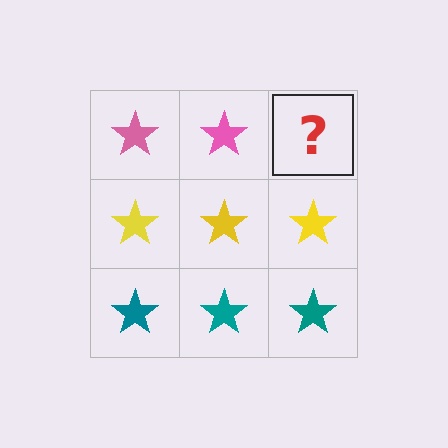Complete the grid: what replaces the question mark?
The question mark should be replaced with a pink star.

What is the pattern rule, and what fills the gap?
The rule is that each row has a consistent color. The gap should be filled with a pink star.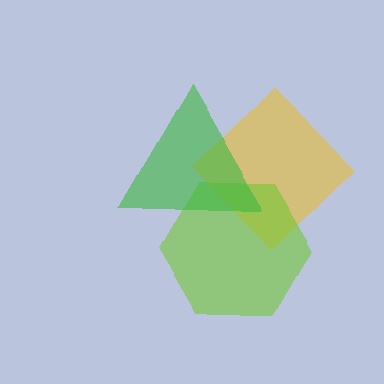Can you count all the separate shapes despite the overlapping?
Yes, there are 3 separate shapes.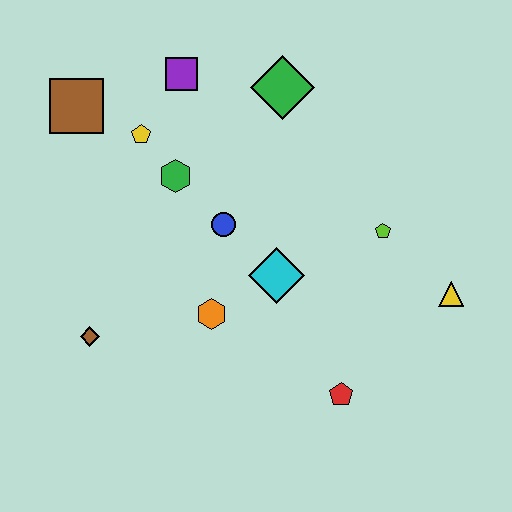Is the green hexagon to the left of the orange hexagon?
Yes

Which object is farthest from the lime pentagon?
The brown square is farthest from the lime pentagon.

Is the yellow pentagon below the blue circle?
No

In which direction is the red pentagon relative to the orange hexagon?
The red pentagon is to the right of the orange hexagon.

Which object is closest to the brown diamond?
The orange hexagon is closest to the brown diamond.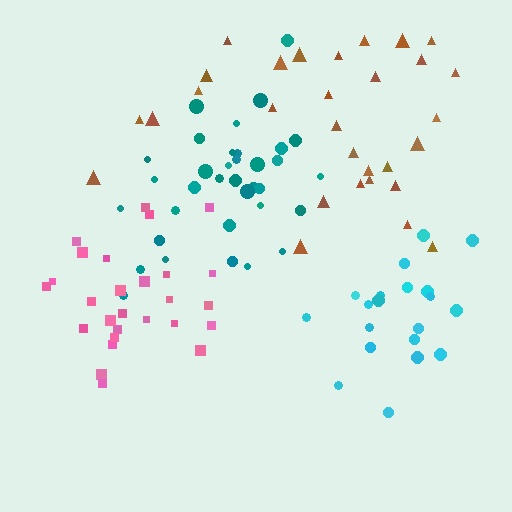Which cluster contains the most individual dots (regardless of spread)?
Teal (35).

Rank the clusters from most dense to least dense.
pink, teal, cyan, brown.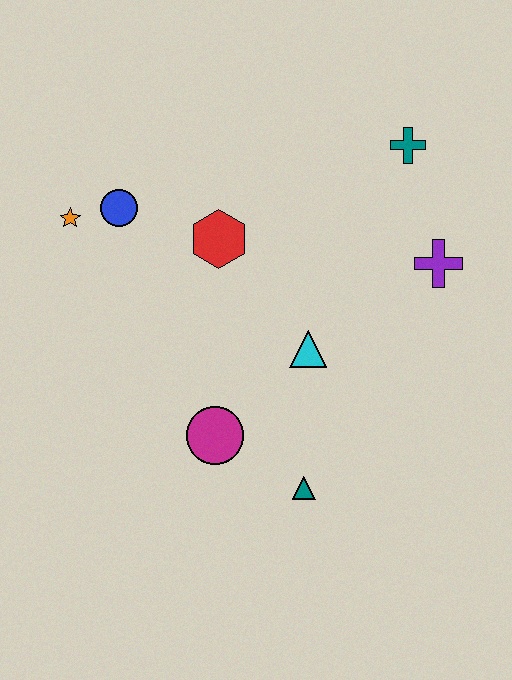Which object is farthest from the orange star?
The purple cross is farthest from the orange star.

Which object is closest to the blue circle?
The orange star is closest to the blue circle.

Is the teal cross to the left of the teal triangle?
No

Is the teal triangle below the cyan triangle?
Yes